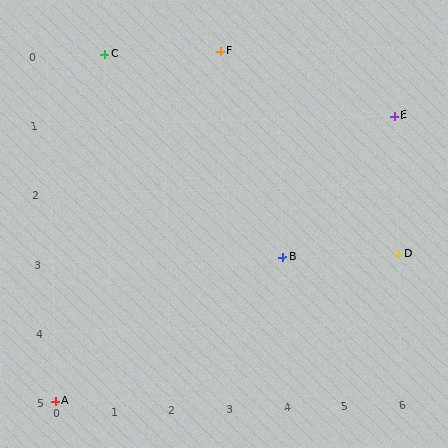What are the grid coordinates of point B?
Point B is at grid coordinates (4, 3).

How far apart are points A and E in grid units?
Points A and E are 6 columns and 4 rows apart (about 7.2 grid units diagonally).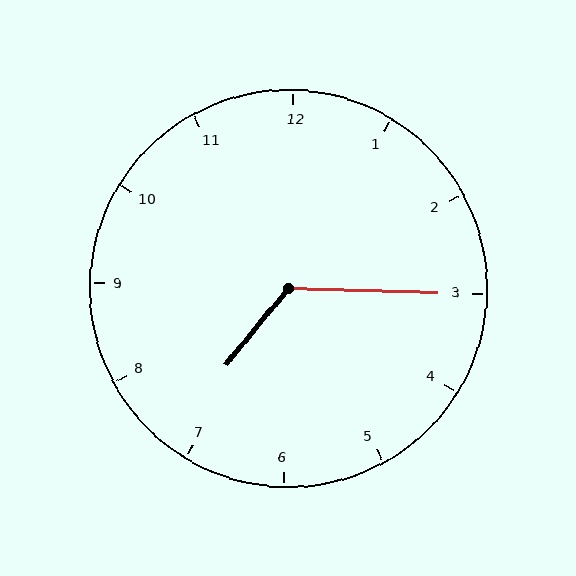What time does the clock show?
7:15.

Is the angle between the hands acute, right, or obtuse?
It is obtuse.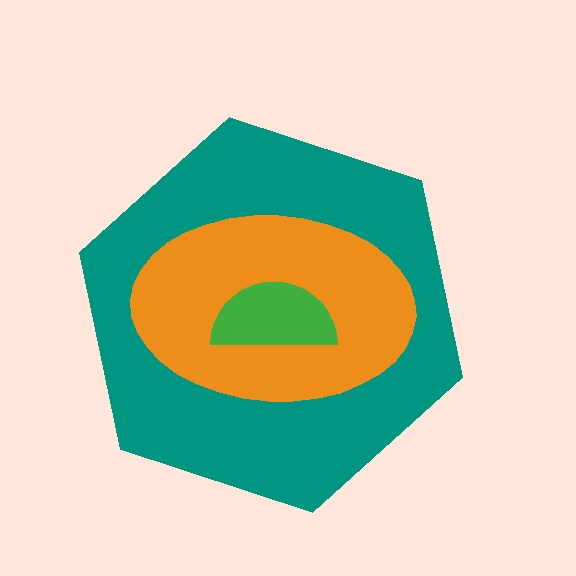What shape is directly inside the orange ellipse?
The green semicircle.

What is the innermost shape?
The green semicircle.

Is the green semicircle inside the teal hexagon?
Yes.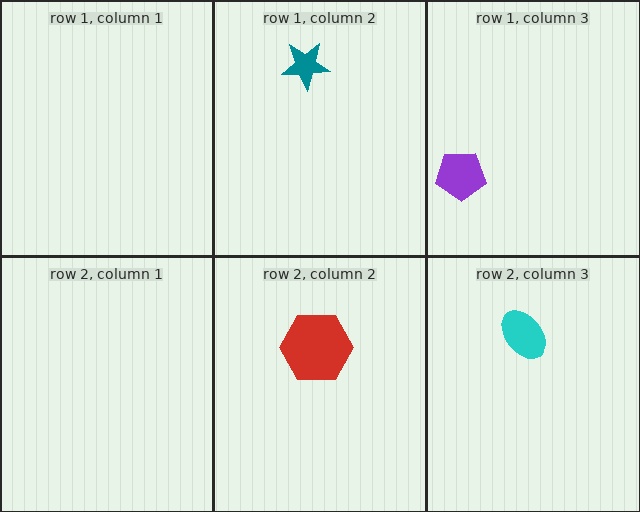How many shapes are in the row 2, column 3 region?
1.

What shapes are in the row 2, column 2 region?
The red hexagon.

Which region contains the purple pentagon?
The row 1, column 3 region.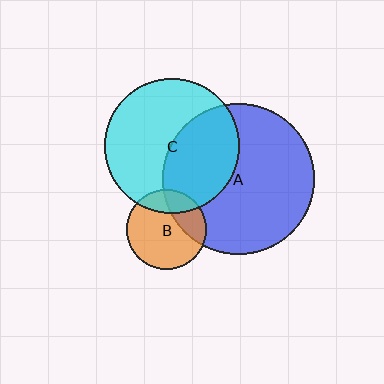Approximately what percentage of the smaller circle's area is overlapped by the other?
Approximately 25%.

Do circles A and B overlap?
Yes.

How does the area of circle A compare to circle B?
Approximately 3.6 times.